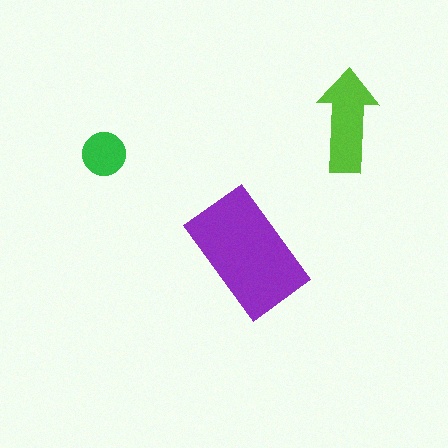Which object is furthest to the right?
The lime arrow is rightmost.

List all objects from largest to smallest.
The purple rectangle, the lime arrow, the green circle.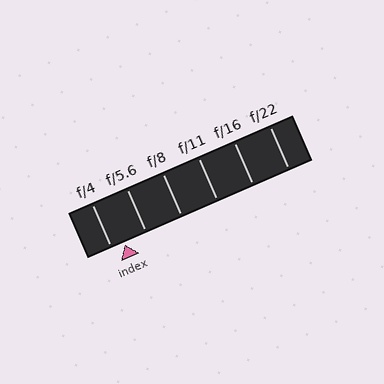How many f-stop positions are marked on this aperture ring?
There are 6 f-stop positions marked.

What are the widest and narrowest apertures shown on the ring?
The widest aperture shown is f/4 and the narrowest is f/22.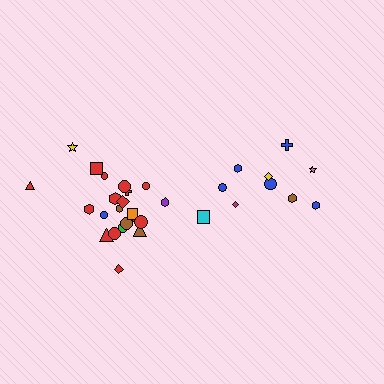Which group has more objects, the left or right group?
The left group.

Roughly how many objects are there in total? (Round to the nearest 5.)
Roughly 30 objects in total.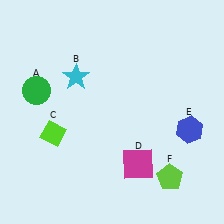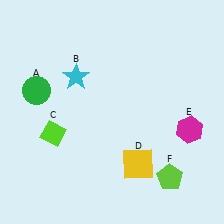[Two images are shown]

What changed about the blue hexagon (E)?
In Image 1, E is blue. In Image 2, it changed to magenta.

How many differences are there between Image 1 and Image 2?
There are 2 differences between the two images.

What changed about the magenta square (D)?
In Image 1, D is magenta. In Image 2, it changed to yellow.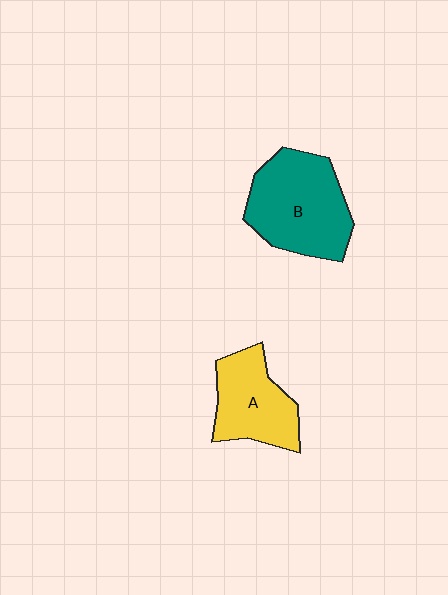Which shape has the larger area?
Shape B (teal).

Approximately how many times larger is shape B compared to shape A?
Approximately 1.4 times.